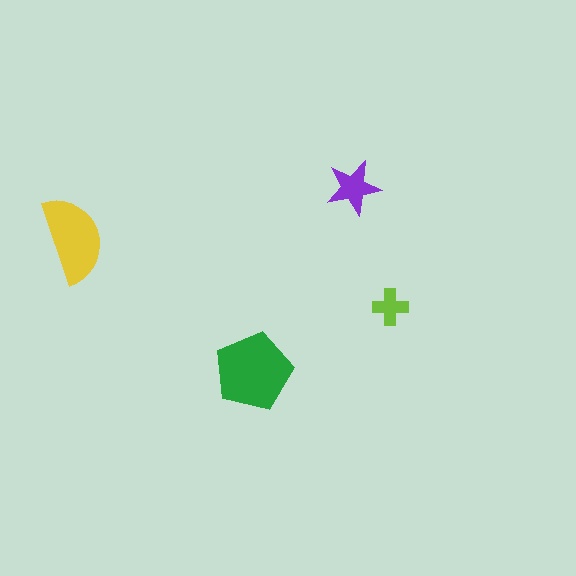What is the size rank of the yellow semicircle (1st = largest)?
2nd.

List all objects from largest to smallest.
The green pentagon, the yellow semicircle, the purple star, the lime cross.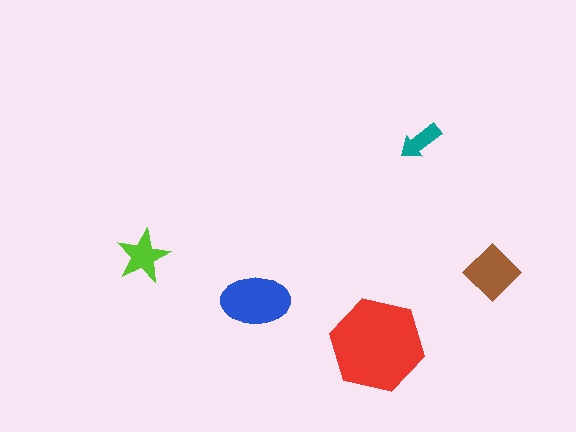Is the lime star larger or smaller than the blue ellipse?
Smaller.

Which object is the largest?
The red hexagon.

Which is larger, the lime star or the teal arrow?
The lime star.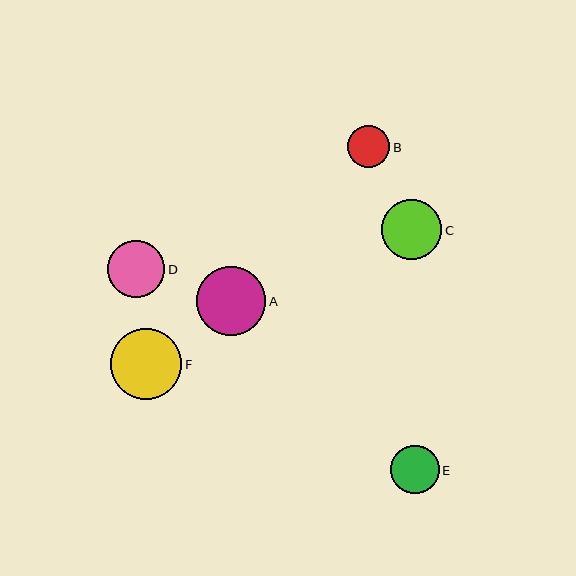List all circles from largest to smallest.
From largest to smallest: F, A, C, D, E, B.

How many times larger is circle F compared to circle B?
Circle F is approximately 1.7 times the size of circle B.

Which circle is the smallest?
Circle B is the smallest with a size of approximately 42 pixels.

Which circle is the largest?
Circle F is the largest with a size of approximately 71 pixels.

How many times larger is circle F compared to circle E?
Circle F is approximately 1.5 times the size of circle E.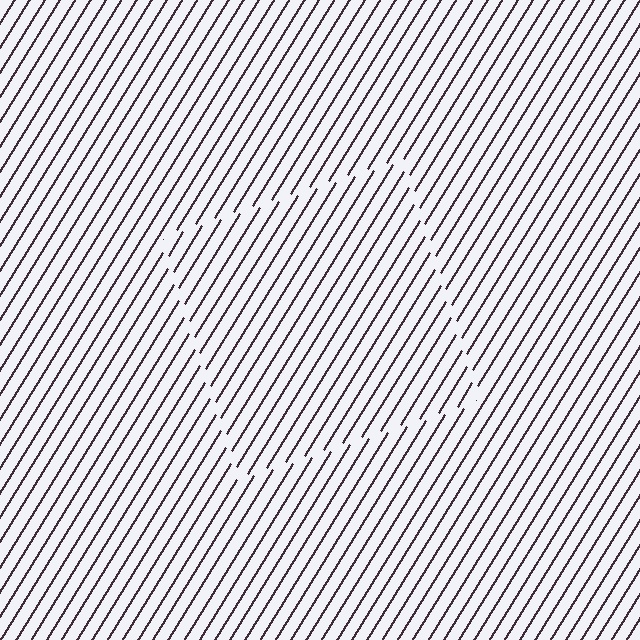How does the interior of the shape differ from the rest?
The interior of the shape contains the same grating, shifted by half a period — the contour is defined by the phase discontinuity where line-ends from the inner and outer gratings abut.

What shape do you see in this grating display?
An illusory square. The interior of the shape contains the same grating, shifted by half a period — the contour is defined by the phase discontinuity where line-ends from the inner and outer gratings abut.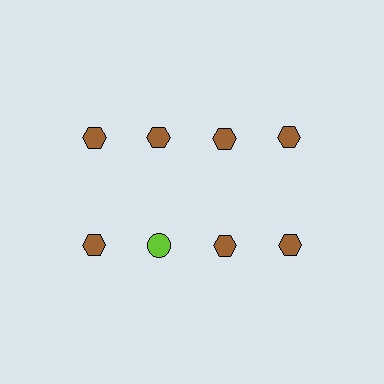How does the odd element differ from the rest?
It differs in both color (lime instead of brown) and shape (circle instead of hexagon).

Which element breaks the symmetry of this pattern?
The lime circle in the second row, second from left column breaks the symmetry. All other shapes are brown hexagons.